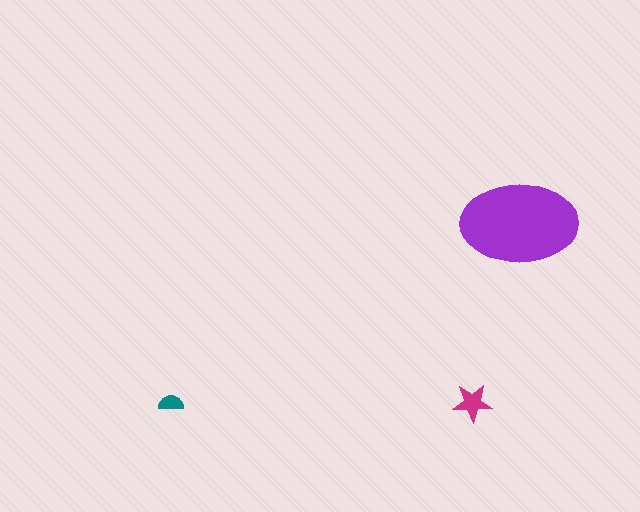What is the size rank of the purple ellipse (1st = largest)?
1st.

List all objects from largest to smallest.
The purple ellipse, the magenta star, the teal semicircle.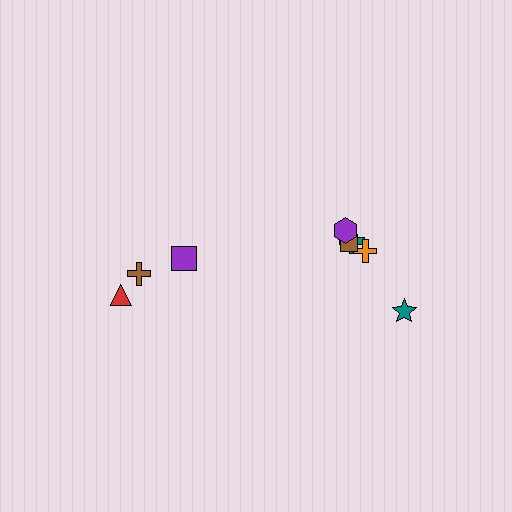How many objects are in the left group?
There are 3 objects.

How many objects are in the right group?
There are 5 objects.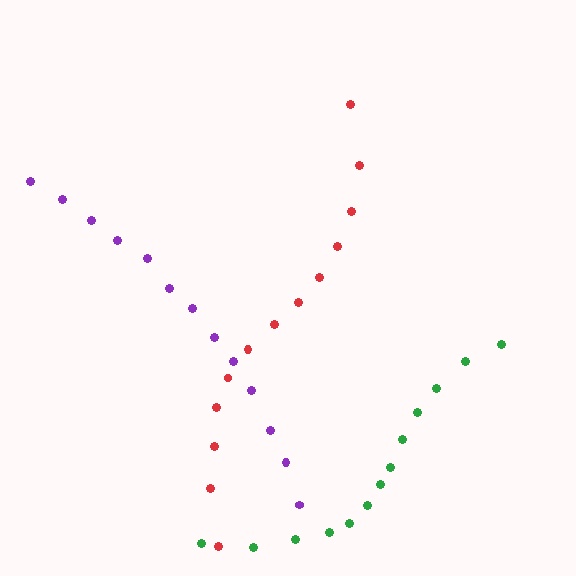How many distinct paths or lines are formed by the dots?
There are 3 distinct paths.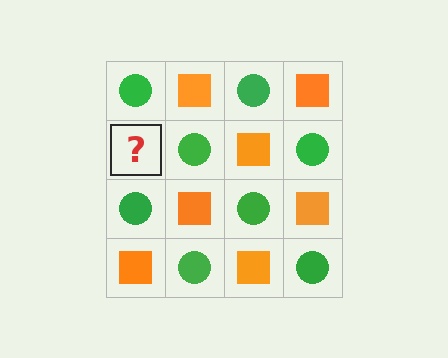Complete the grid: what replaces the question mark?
The question mark should be replaced with an orange square.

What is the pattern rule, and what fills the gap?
The rule is that it alternates green circle and orange square in a checkerboard pattern. The gap should be filled with an orange square.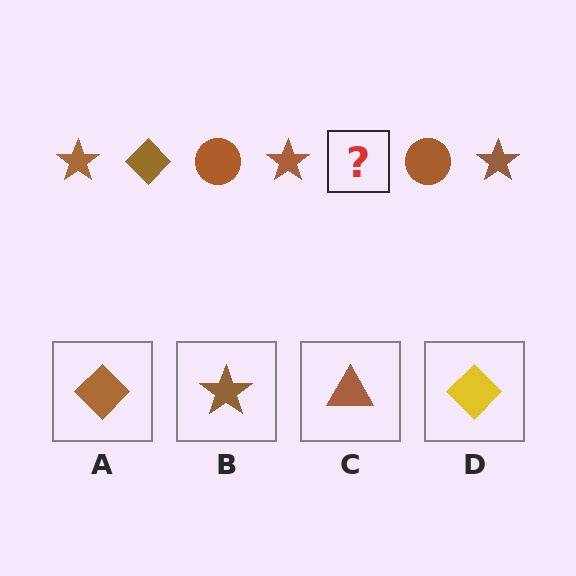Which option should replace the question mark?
Option A.